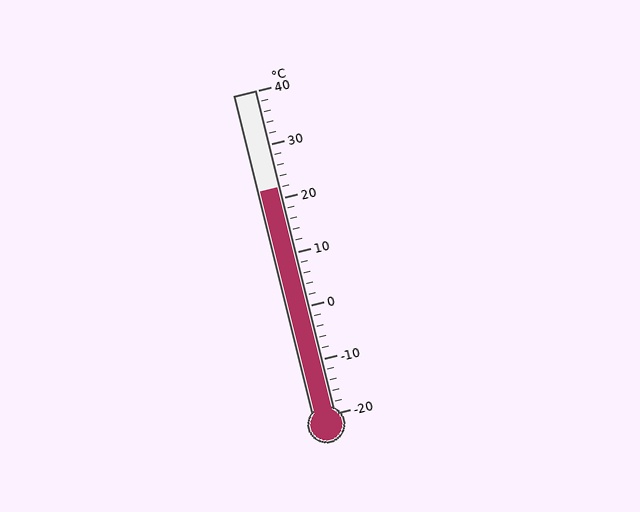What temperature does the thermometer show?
The thermometer shows approximately 22°C.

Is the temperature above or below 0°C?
The temperature is above 0°C.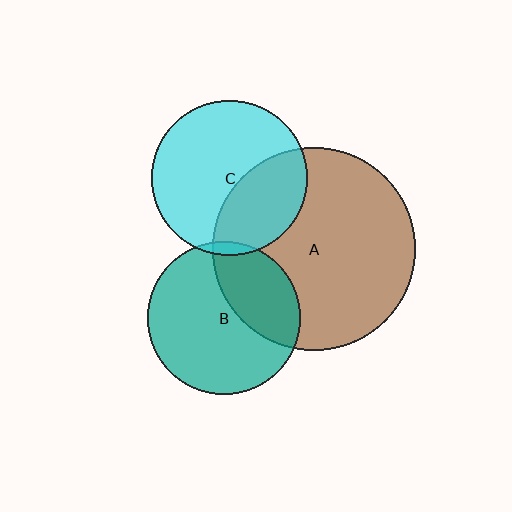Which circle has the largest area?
Circle A (brown).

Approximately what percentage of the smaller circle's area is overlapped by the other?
Approximately 5%.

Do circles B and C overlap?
Yes.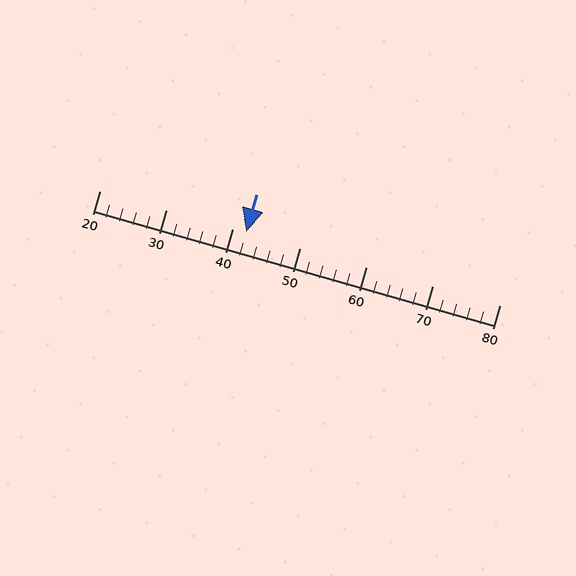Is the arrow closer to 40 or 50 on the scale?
The arrow is closer to 40.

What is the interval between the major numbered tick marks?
The major tick marks are spaced 10 units apart.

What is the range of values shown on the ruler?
The ruler shows values from 20 to 80.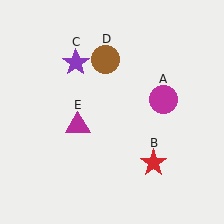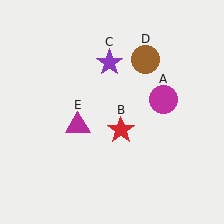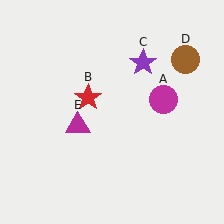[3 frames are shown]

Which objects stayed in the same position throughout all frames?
Magenta circle (object A) and magenta triangle (object E) remained stationary.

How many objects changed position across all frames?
3 objects changed position: red star (object B), purple star (object C), brown circle (object D).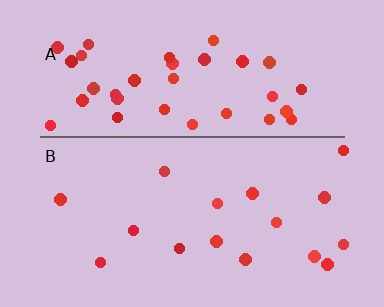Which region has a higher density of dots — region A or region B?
A (the top).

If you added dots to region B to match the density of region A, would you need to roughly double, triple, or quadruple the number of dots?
Approximately double.